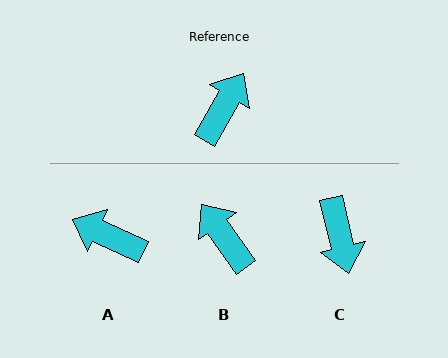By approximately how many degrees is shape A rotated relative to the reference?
Approximately 95 degrees counter-clockwise.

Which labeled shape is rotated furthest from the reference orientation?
C, about 136 degrees away.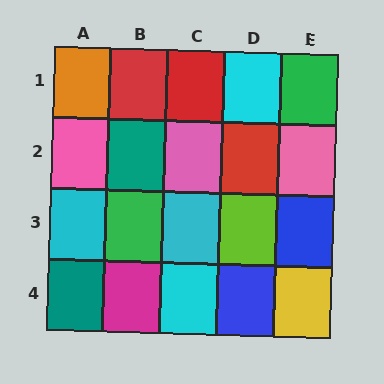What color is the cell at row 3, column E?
Blue.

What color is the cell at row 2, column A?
Pink.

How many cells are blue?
2 cells are blue.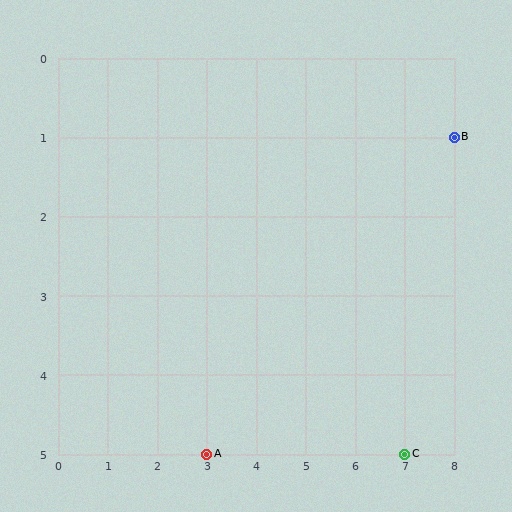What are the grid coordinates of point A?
Point A is at grid coordinates (3, 5).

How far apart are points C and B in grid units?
Points C and B are 1 column and 4 rows apart (about 4.1 grid units diagonally).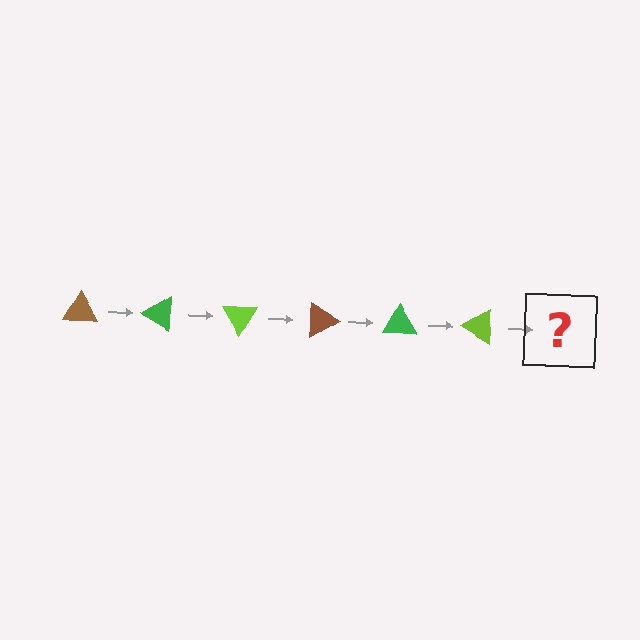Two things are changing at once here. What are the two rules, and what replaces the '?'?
The two rules are that it rotates 30 degrees each step and the color cycles through brown, green, and lime. The '?' should be a brown triangle, rotated 180 degrees from the start.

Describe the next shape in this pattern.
It should be a brown triangle, rotated 180 degrees from the start.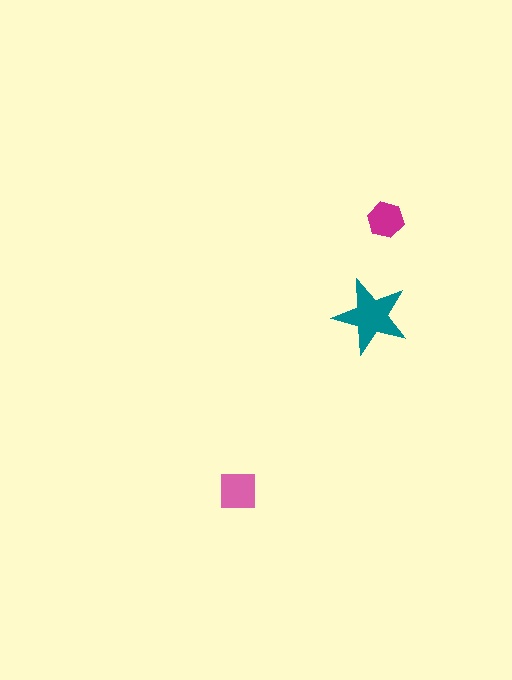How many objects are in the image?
There are 3 objects in the image.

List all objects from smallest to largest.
The magenta hexagon, the pink square, the teal star.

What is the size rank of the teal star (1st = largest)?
1st.